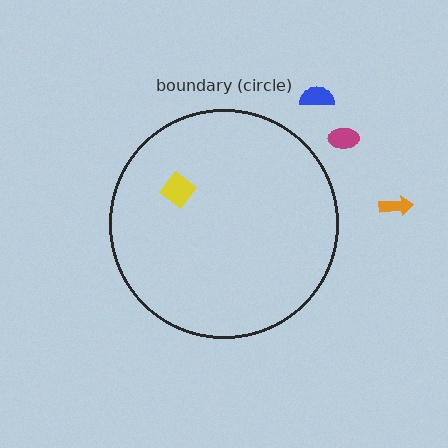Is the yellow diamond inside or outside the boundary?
Inside.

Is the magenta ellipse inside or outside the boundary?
Outside.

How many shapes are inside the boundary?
1 inside, 3 outside.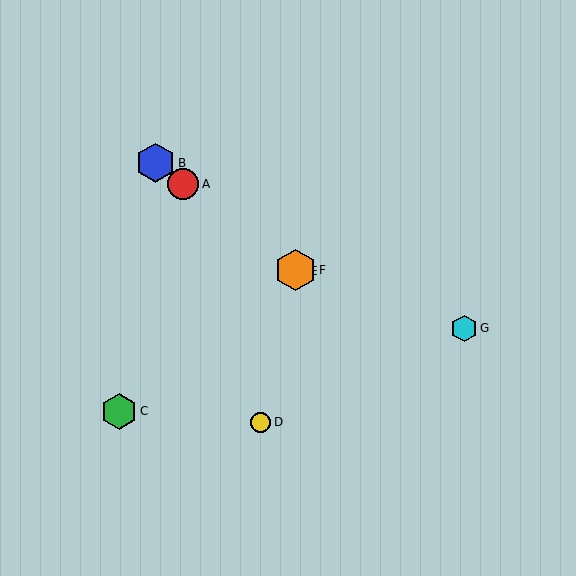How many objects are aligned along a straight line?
4 objects (A, B, E, F) are aligned along a straight line.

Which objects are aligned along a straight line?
Objects A, B, E, F are aligned along a straight line.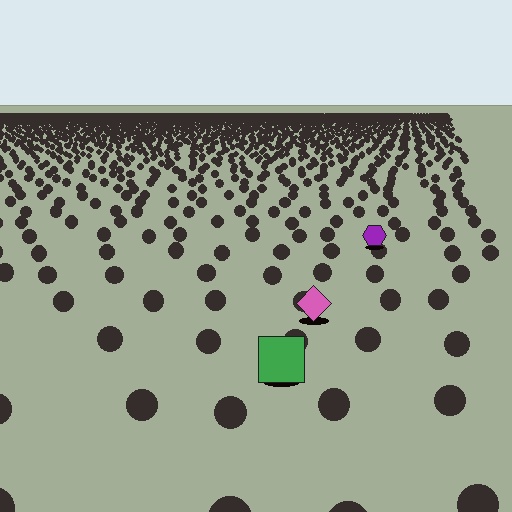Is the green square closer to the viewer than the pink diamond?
Yes. The green square is closer — you can tell from the texture gradient: the ground texture is coarser near it.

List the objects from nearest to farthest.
From nearest to farthest: the green square, the pink diamond, the purple hexagon.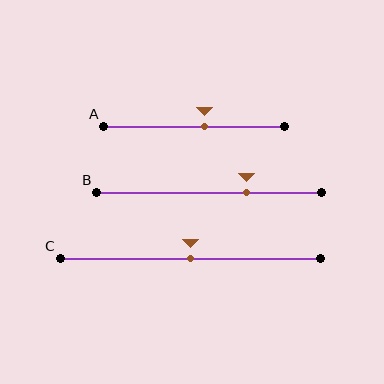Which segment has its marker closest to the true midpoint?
Segment C has its marker closest to the true midpoint.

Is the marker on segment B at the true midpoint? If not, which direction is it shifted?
No, the marker on segment B is shifted to the right by about 17% of the segment length.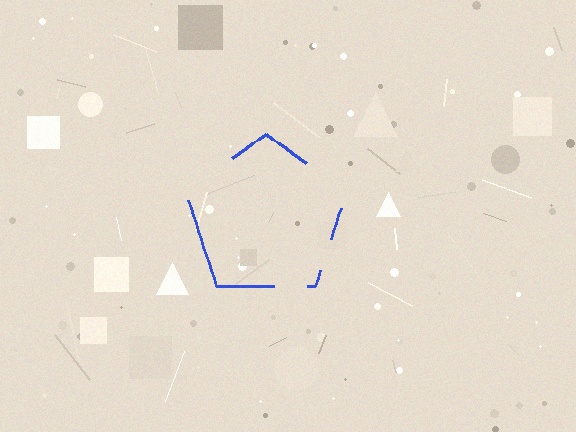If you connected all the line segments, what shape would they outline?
They would outline a pentagon.